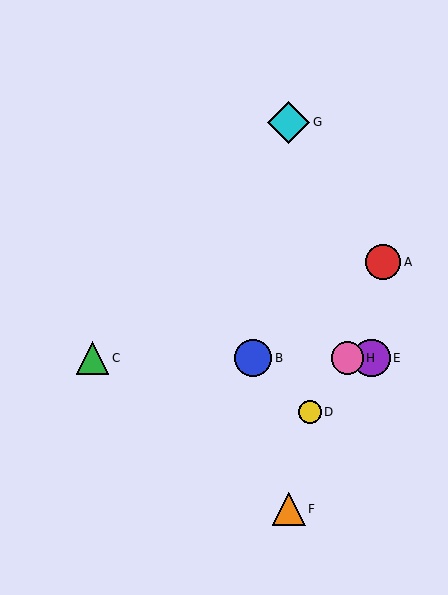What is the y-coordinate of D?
Object D is at y≈412.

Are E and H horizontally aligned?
Yes, both are at y≈358.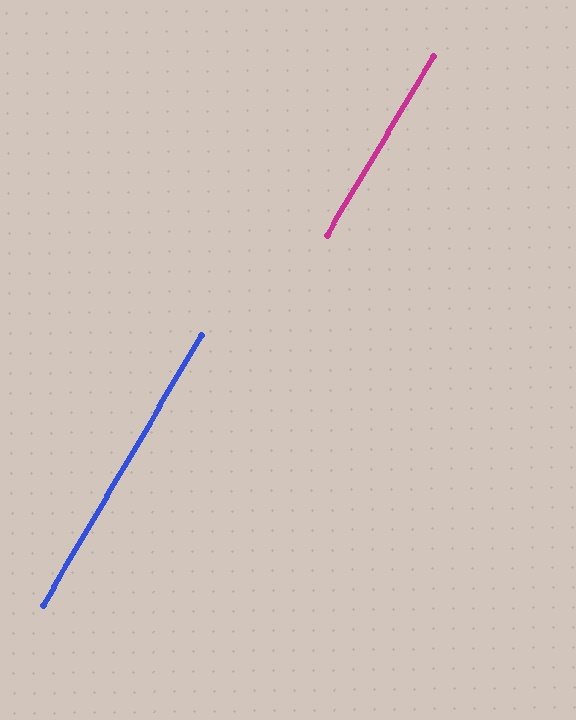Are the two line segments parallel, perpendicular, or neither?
Parallel — their directions differ by only 0.6°.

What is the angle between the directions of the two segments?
Approximately 1 degree.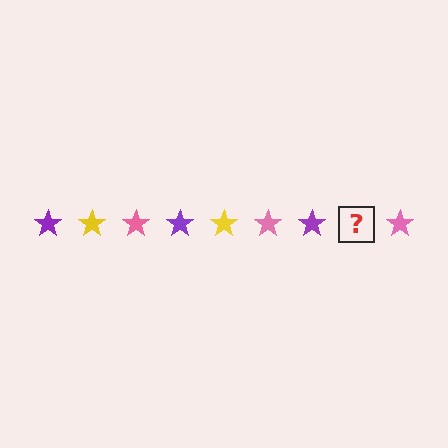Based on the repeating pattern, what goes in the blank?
The blank should be a yellow star.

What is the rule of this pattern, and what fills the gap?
The rule is that the pattern cycles through purple, yellow, pink stars. The gap should be filled with a yellow star.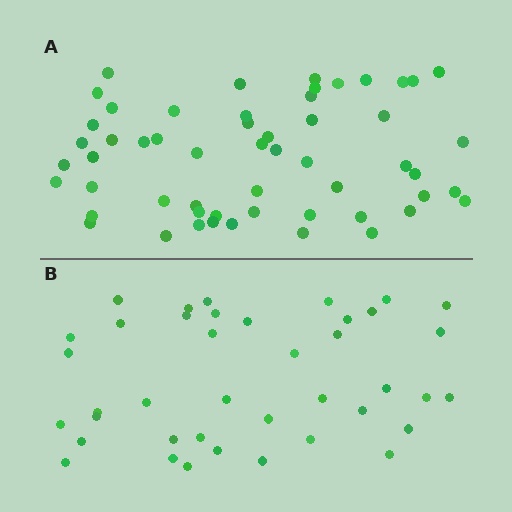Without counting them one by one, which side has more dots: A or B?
Region A (the top region) has more dots.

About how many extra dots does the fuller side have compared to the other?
Region A has approximately 15 more dots than region B.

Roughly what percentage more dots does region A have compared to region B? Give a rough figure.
About 40% more.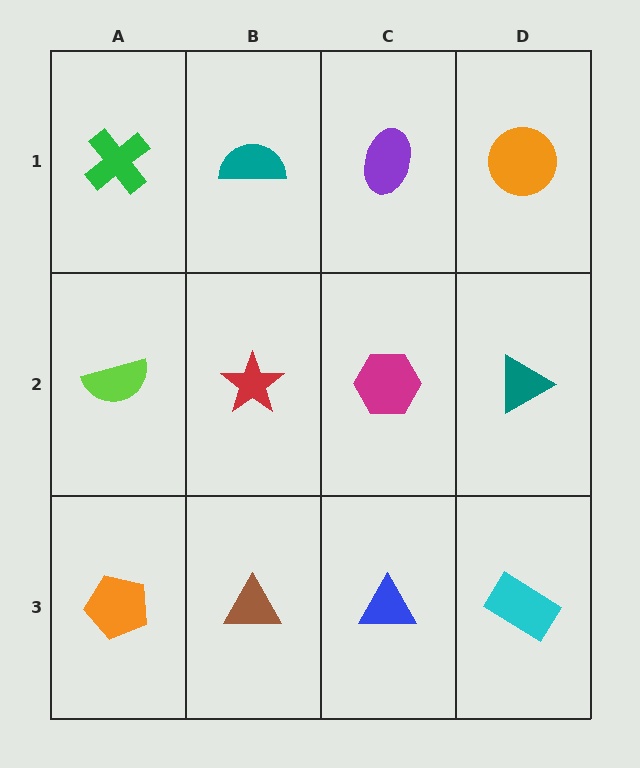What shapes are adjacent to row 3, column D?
A teal triangle (row 2, column D), a blue triangle (row 3, column C).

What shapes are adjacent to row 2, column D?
An orange circle (row 1, column D), a cyan rectangle (row 3, column D), a magenta hexagon (row 2, column C).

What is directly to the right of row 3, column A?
A brown triangle.